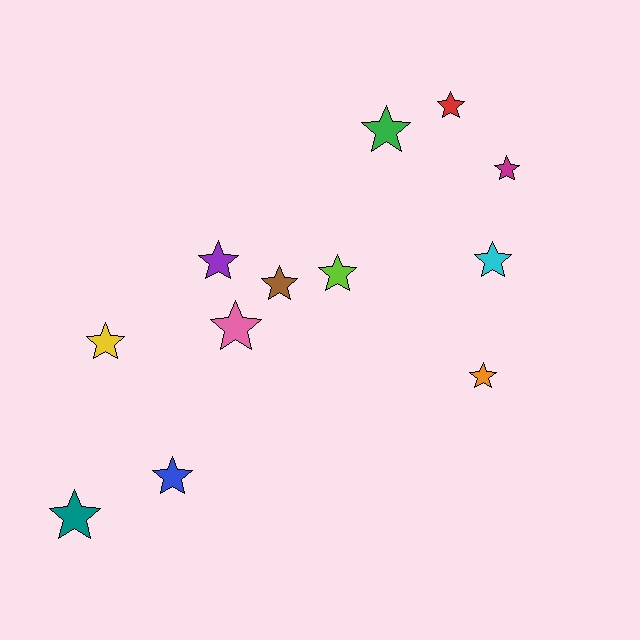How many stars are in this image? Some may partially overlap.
There are 12 stars.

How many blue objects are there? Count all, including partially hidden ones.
There is 1 blue object.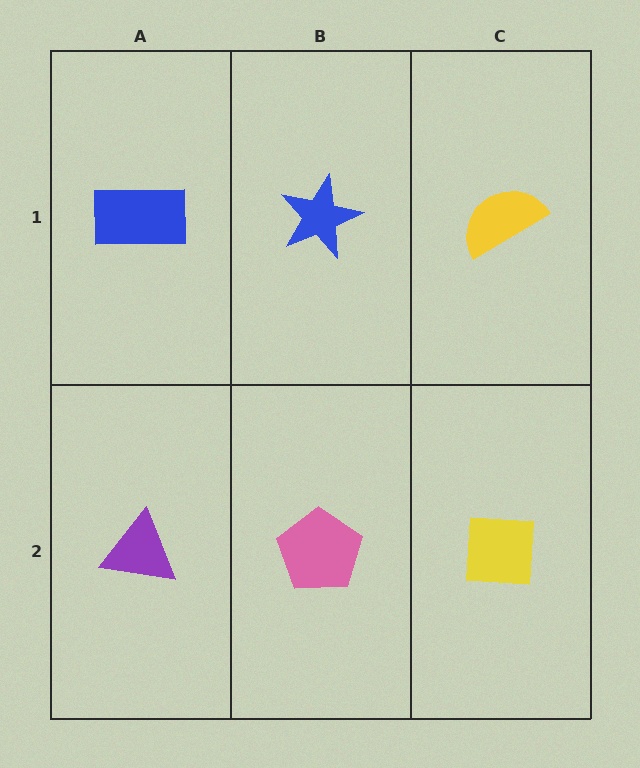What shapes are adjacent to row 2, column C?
A yellow semicircle (row 1, column C), a pink pentagon (row 2, column B).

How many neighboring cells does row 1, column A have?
2.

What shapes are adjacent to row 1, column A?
A purple triangle (row 2, column A), a blue star (row 1, column B).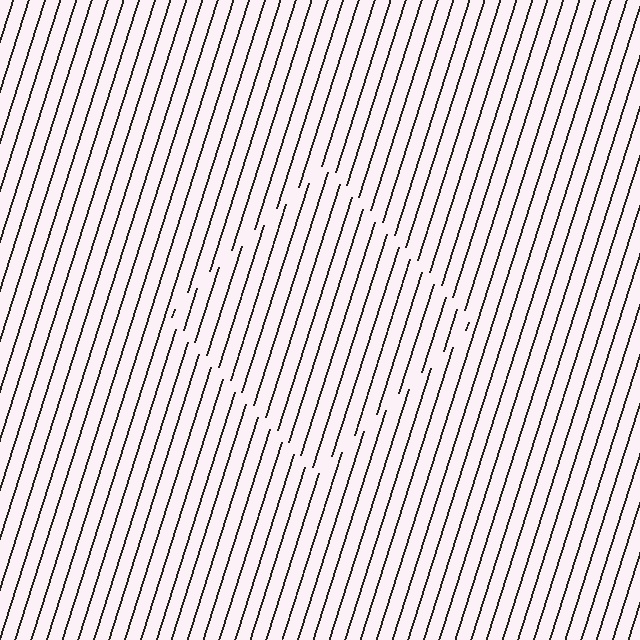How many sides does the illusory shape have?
4 sides — the line-ends trace a square.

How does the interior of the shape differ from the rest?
The interior of the shape contains the same grating, shifted by half a period — the contour is defined by the phase discontinuity where line-ends from the inner and outer gratings abut.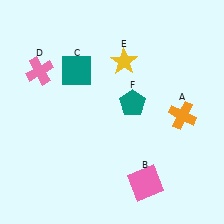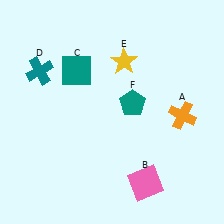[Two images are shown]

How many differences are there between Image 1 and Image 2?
There is 1 difference between the two images.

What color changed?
The cross (D) changed from pink in Image 1 to teal in Image 2.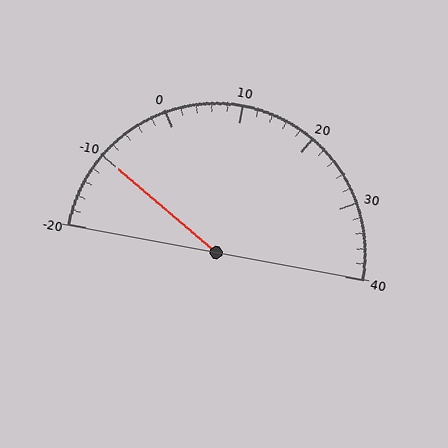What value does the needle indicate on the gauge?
The needle indicates approximately -10.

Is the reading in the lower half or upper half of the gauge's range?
The reading is in the lower half of the range (-20 to 40).